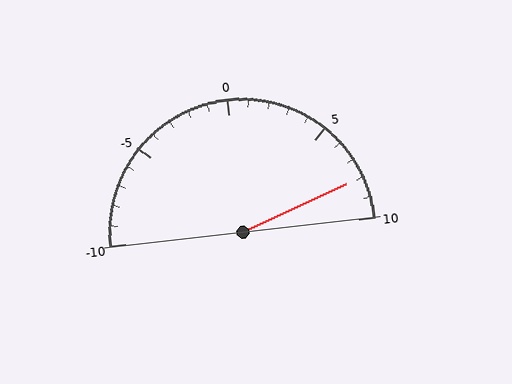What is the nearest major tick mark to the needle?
The nearest major tick mark is 10.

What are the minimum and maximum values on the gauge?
The gauge ranges from -10 to 10.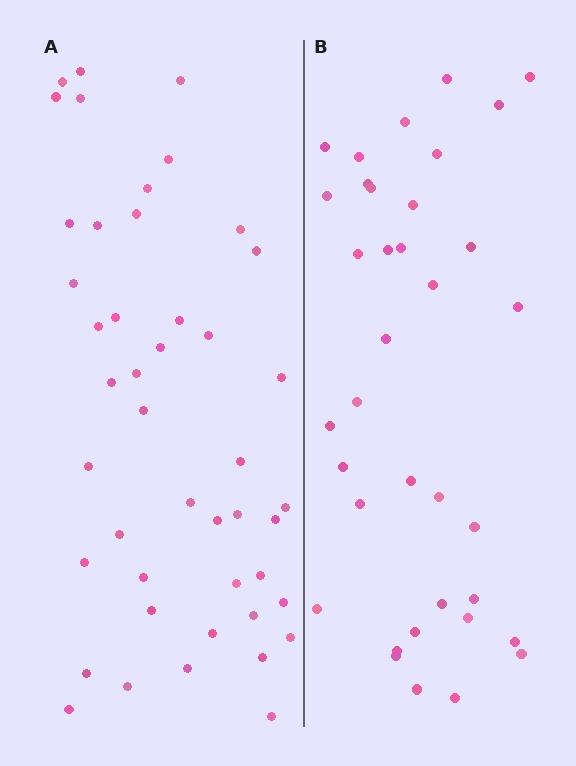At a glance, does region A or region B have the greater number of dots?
Region A (the left region) has more dots.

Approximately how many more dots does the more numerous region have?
Region A has roughly 8 or so more dots than region B.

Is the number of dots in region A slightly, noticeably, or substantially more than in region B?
Region A has noticeably more, but not dramatically so. The ratio is roughly 1.2 to 1.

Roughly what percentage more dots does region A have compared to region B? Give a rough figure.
About 25% more.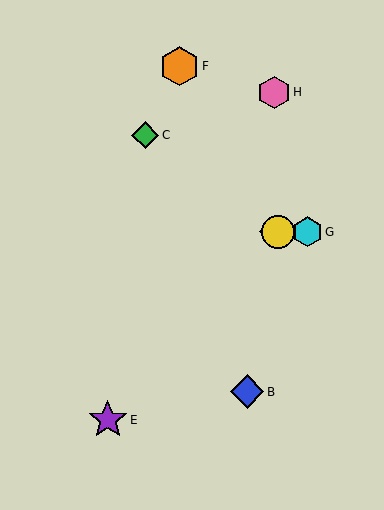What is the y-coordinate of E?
Object E is at y≈420.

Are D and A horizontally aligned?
Yes, both are at y≈232.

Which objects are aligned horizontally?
Objects A, D, G are aligned horizontally.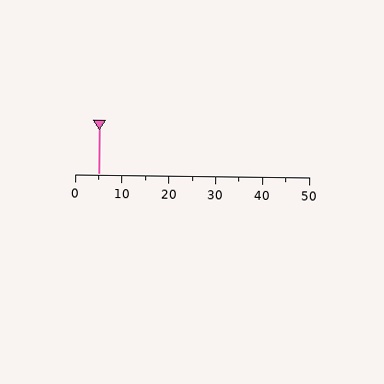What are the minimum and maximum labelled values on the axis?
The axis runs from 0 to 50.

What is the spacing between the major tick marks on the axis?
The major ticks are spaced 10 apart.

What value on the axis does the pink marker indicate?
The marker indicates approximately 5.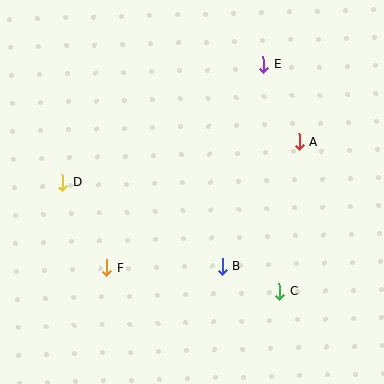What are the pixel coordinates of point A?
Point A is at (299, 142).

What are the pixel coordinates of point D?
Point D is at (62, 183).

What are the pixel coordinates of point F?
Point F is at (107, 268).